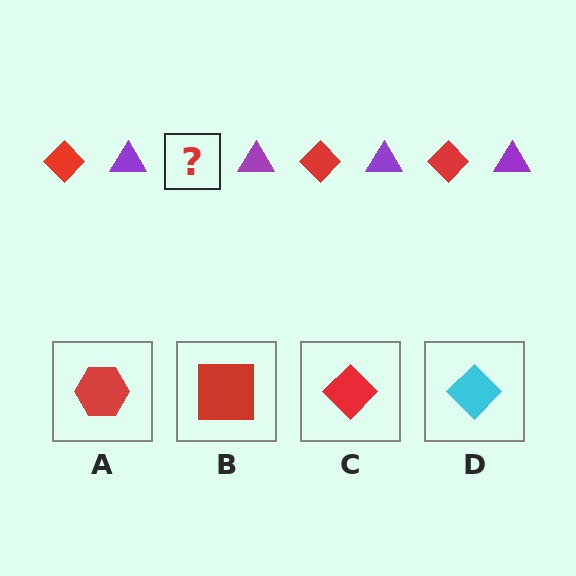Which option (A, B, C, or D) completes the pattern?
C.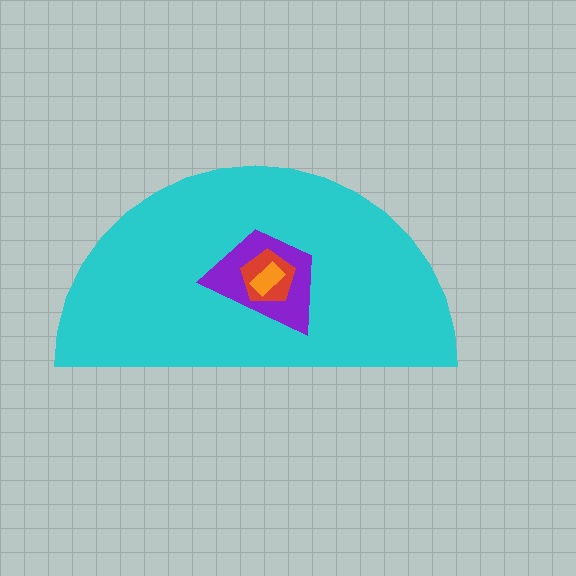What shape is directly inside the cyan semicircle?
The purple trapezoid.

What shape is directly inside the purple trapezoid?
The red pentagon.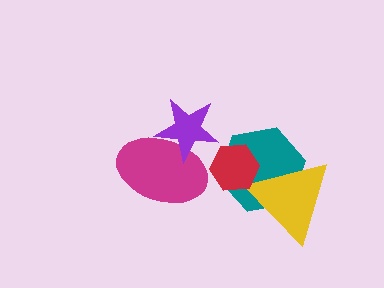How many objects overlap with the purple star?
1 object overlaps with the purple star.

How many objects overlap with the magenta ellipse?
1 object overlaps with the magenta ellipse.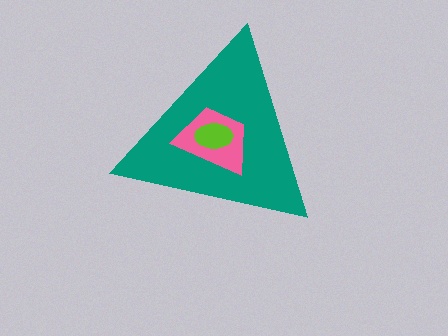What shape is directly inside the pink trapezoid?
The lime ellipse.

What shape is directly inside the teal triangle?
The pink trapezoid.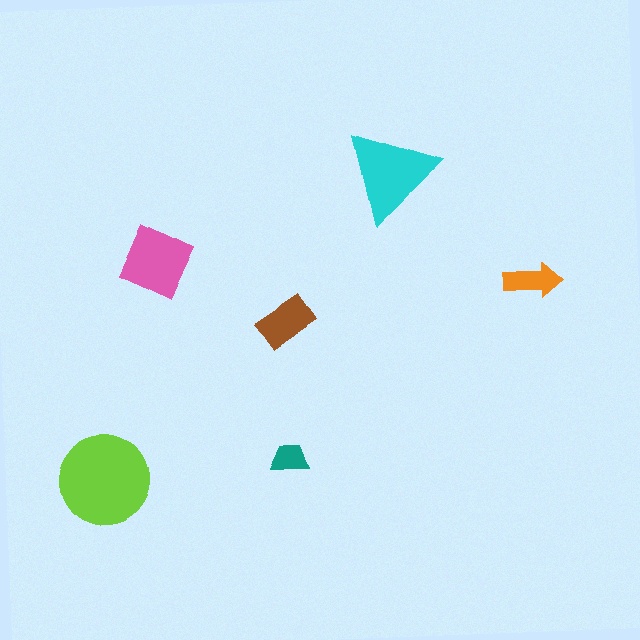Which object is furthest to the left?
The lime circle is leftmost.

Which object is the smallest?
The teal trapezoid.